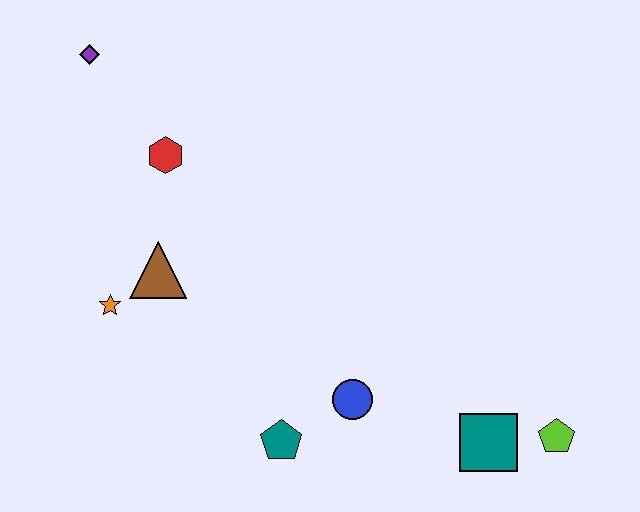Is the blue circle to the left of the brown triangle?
No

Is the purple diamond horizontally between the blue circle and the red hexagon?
No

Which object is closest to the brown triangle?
The orange star is closest to the brown triangle.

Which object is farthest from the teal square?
The purple diamond is farthest from the teal square.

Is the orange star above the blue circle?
Yes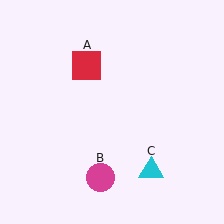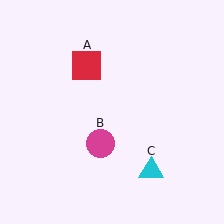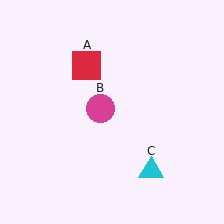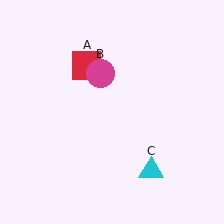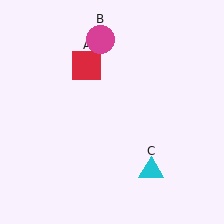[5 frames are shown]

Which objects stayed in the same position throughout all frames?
Red square (object A) and cyan triangle (object C) remained stationary.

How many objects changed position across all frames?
1 object changed position: magenta circle (object B).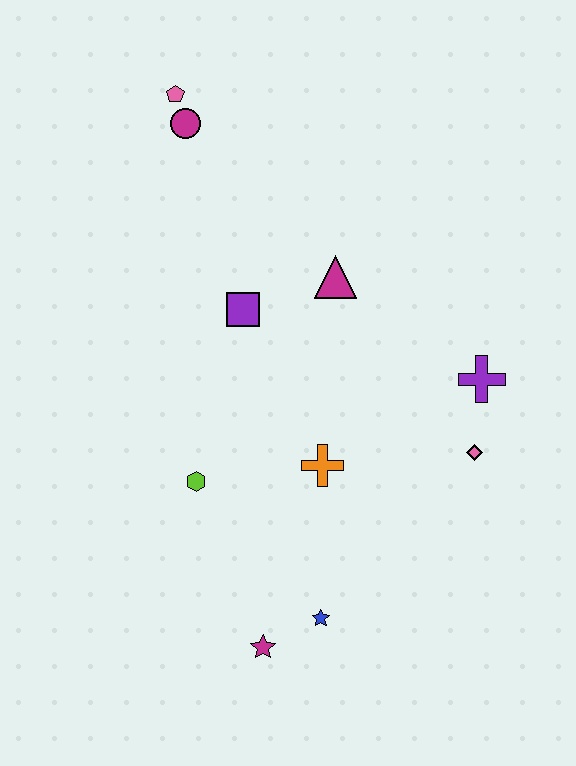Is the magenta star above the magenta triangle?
No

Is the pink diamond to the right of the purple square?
Yes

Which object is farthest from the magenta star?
The pink pentagon is farthest from the magenta star.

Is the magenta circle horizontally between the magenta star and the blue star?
No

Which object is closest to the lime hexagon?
The orange cross is closest to the lime hexagon.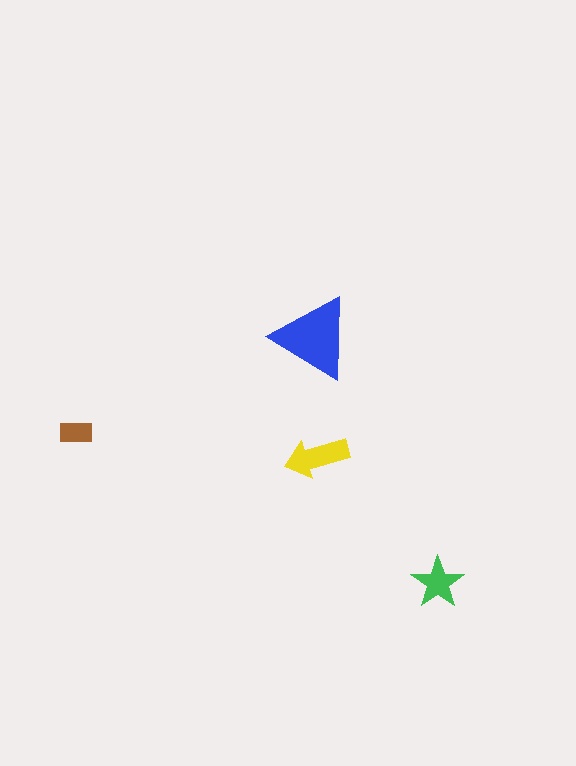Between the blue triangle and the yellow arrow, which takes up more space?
The blue triangle.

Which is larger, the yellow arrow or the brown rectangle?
The yellow arrow.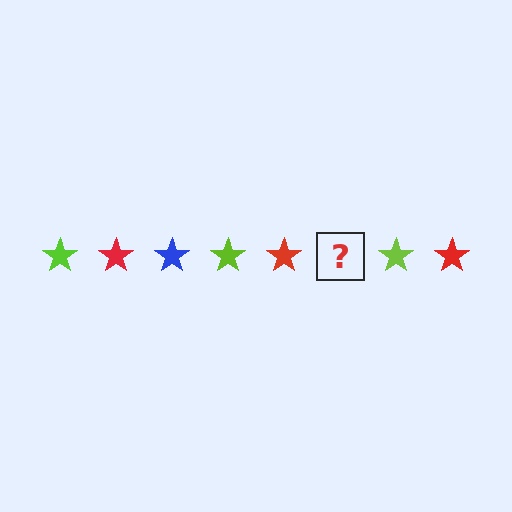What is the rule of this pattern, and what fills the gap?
The rule is that the pattern cycles through lime, red, blue stars. The gap should be filled with a blue star.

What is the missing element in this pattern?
The missing element is a blue star.